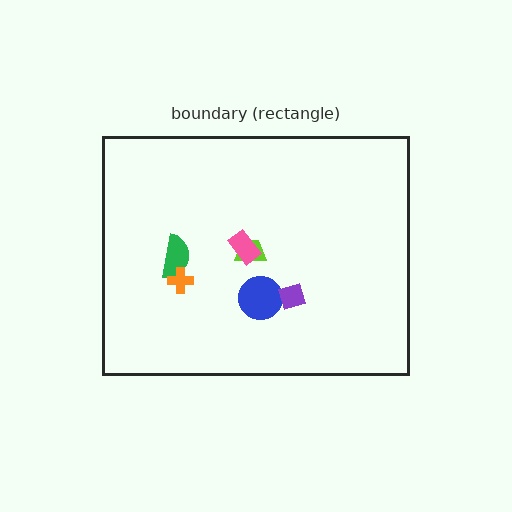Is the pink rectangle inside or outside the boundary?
Inside.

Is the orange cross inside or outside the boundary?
Inside.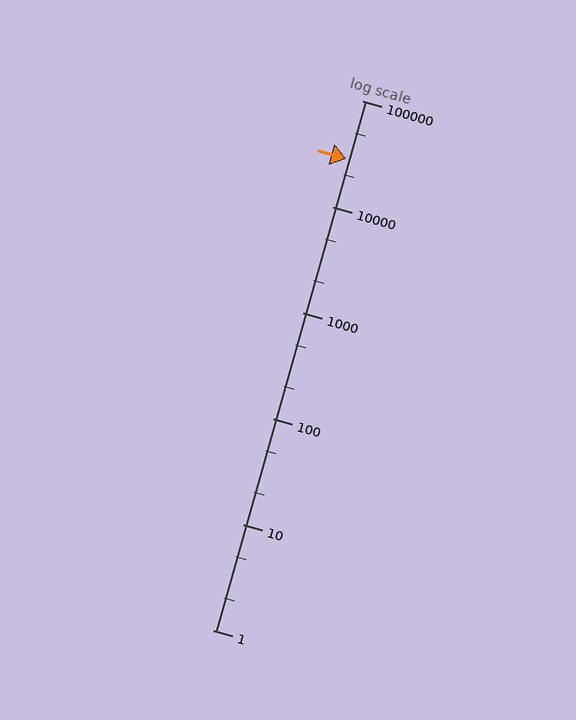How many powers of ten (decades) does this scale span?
The scale spans 5 decades, from 1 to 100000.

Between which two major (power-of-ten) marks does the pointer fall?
The pointer is between 10000 and 100000.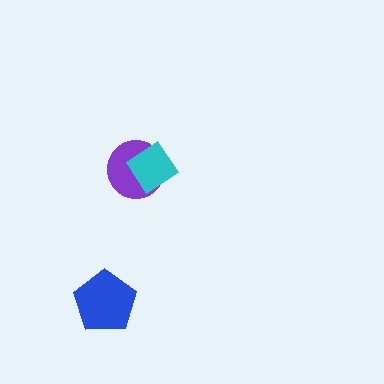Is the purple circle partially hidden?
Yes, it is partially covered by another shape.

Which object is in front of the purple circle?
The cyan diamond is in front of the purple circle.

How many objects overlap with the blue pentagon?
0 objects overlap with the blue pentagon.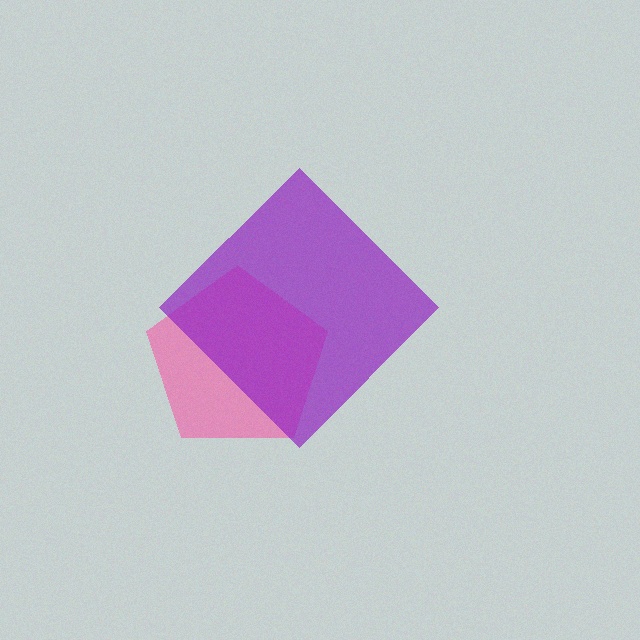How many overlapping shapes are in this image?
There are 2 overlapping shapes in the image.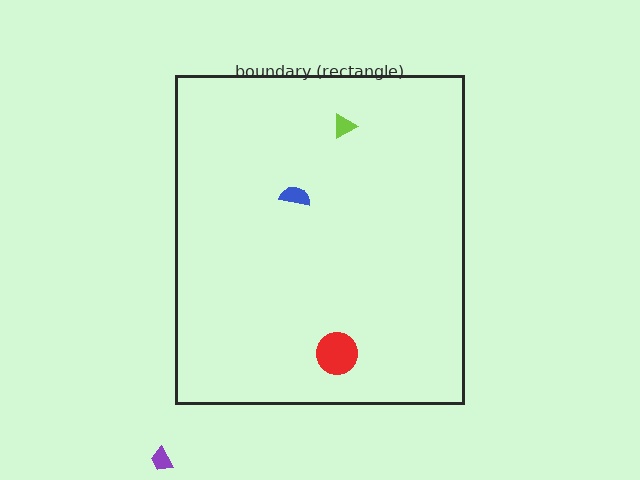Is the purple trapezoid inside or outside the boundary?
Outside.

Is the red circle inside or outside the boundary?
Inside.